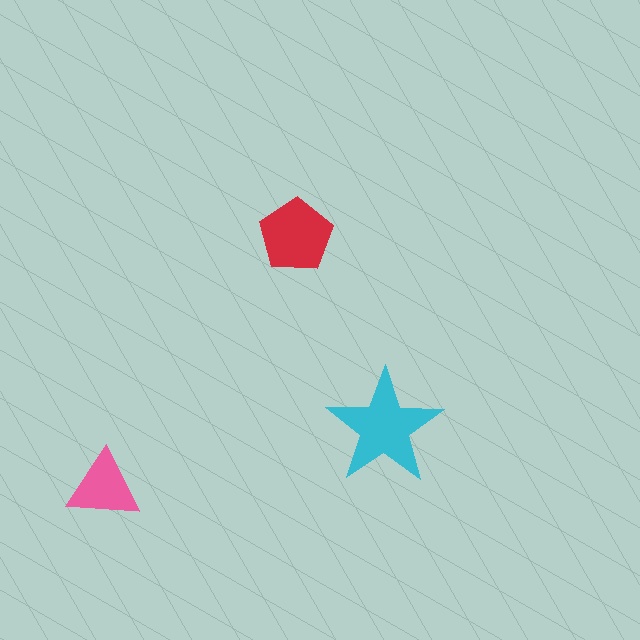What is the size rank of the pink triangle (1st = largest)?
3rd.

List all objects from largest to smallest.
The cyan star, the red pentagon, the pink triangle.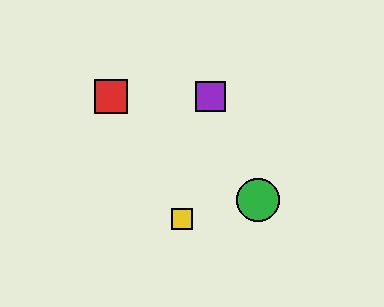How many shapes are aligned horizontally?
3 shapes (the red square, the blue star, the purple square) are aligned horizontally.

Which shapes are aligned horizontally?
The red square, the blue star, the purple square are aligned horizontally.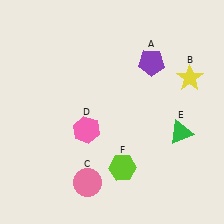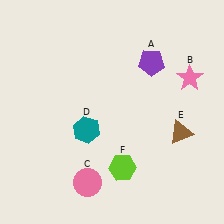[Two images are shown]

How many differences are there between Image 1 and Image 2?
There are 3 differences between the two images.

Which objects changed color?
B changed from yellow to pink. D changed from pink to teal. E changed from green to brown.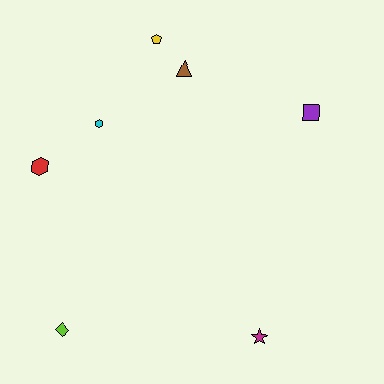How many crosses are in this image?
There are no crosses.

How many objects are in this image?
There are 7 objects.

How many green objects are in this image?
There are no green objects.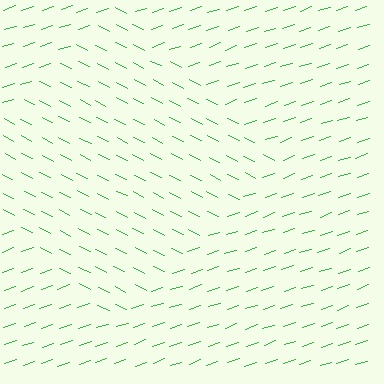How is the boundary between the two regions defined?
The boundary is defined purely by a change in line orientation (approximately 45 degrees difference). All lines are the same color and thickness.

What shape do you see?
I see a diamond.